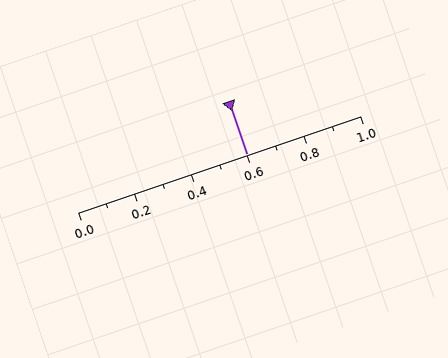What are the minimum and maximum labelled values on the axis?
The axis runs from 0.0 to 1.0.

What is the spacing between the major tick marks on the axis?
The major ticks are spaced 0.2 apart.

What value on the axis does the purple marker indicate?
The marker indicates approximately 0.6.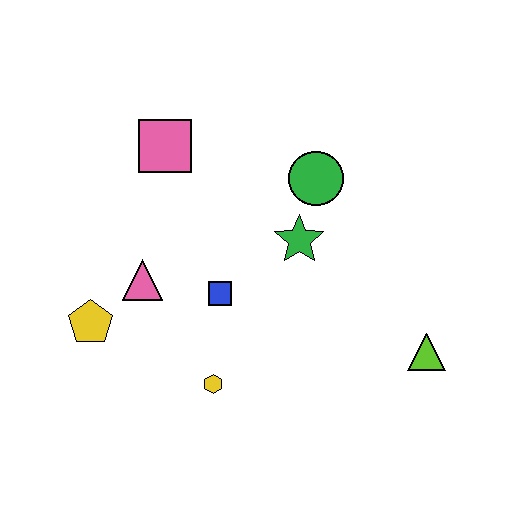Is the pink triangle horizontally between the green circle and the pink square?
No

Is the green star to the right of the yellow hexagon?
Yes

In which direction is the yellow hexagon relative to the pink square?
The yellow hexagon is below the pink square.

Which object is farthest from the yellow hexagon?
The pink square is farthest from the yellow hexagon.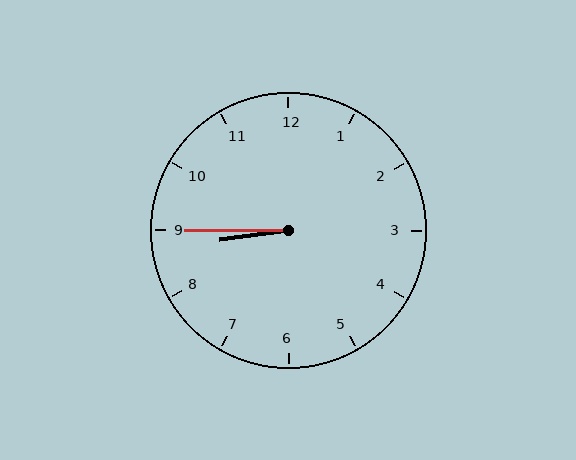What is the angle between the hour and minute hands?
Approximately 8 degrees.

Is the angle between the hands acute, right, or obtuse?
It is acute.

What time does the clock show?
8:45.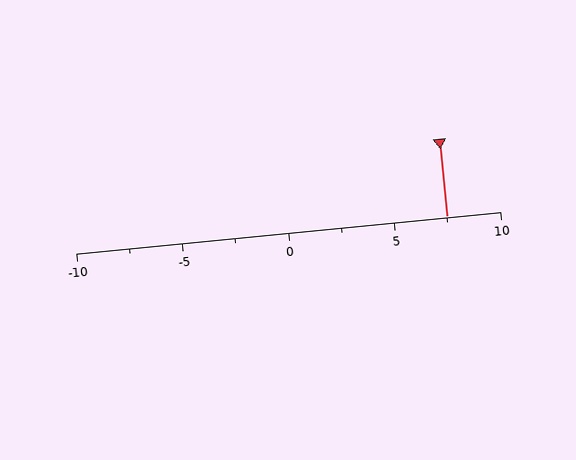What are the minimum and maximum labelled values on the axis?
The axis runs from -10 to 10.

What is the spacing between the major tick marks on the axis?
The major ticks are spaced 5 apart.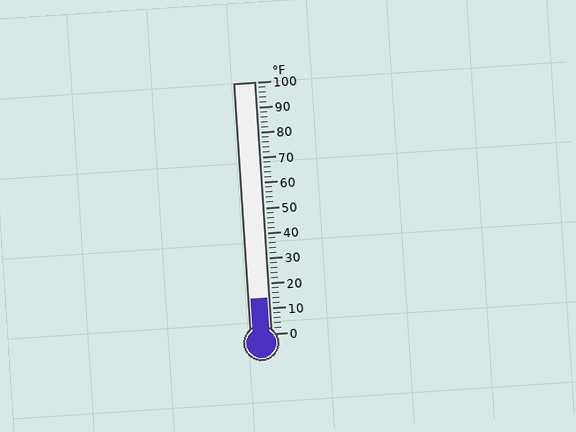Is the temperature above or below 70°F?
The temperature is below 70°F.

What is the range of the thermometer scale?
The thermometer scale ranges from 0°F to 100°F.